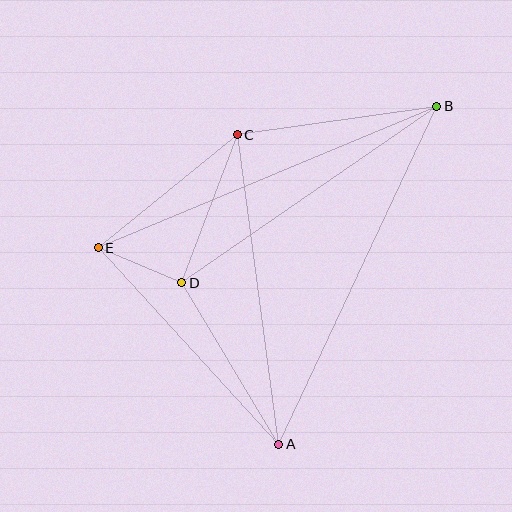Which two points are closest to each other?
Points D and E are closest to each other.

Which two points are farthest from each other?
Points A and B are farthest from each other.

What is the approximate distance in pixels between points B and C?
The distance between B and C is approximately 202 pixels.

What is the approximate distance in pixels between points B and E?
The distance between B and E is approximately 367 pixels.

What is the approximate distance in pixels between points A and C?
The distance between A and C is approximately 313 pixels.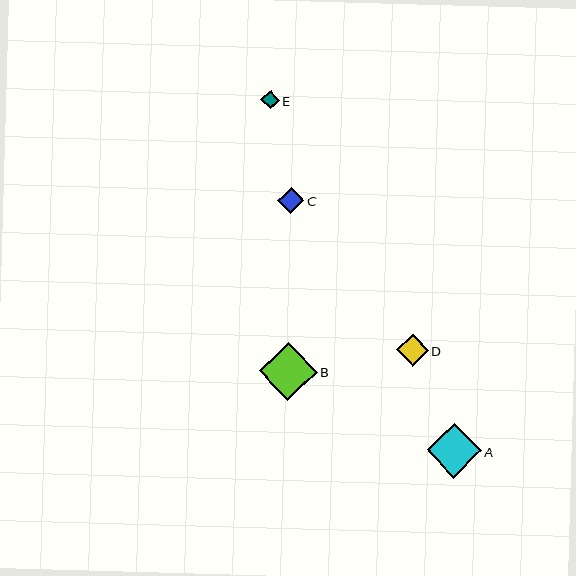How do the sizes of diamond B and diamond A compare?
Diamond B and diamond A are approximately the same size.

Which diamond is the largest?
Diamond B is the largest with a size of approximately 58 pixels.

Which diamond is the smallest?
Diamond E is the smallest with a size of approximately 19 pixels.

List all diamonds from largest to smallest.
From largest to smallest: B, A, D, C, E.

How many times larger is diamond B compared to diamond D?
Diamond B is approximately 1.8 times the size of diamond D.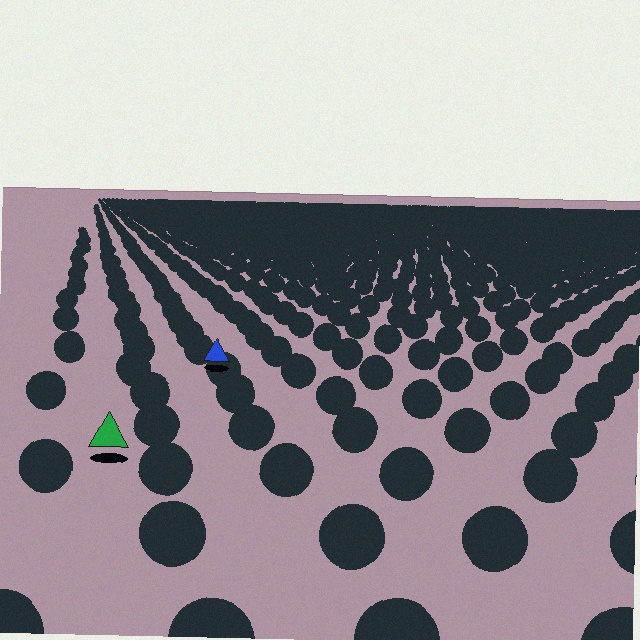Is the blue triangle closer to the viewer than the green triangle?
No. The green triangle is closer — you can tell from the texture gradient: the ground texture is coarser near it.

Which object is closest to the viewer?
The green triangle is closest. The texture marks near it are larger and more spread out.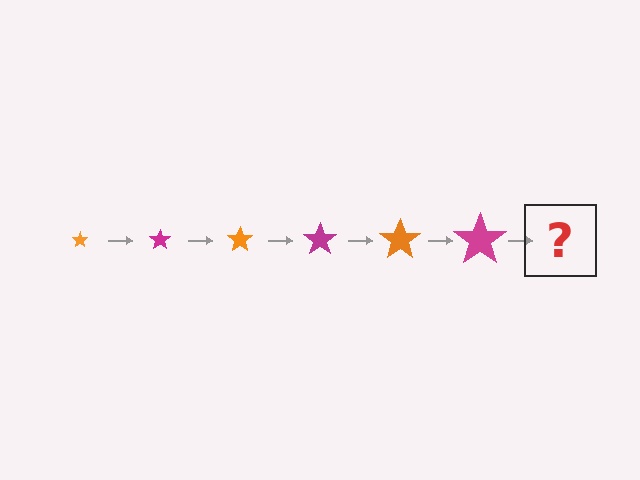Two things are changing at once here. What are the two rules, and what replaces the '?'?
The two rules are that the star grows larger each step and the color cycles through orange and magenta. The '?' should be an orange star, larger than the previous one.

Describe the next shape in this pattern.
It should be an orange star, larger than the previous one.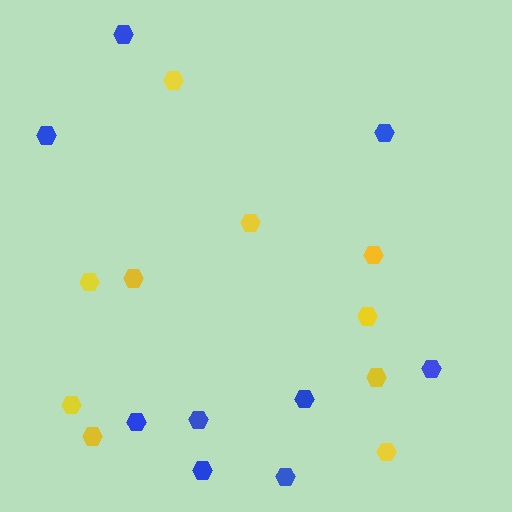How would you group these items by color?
There are 2 groups: one group of blue hexagons (9) and one group of yellow hexagons (10).